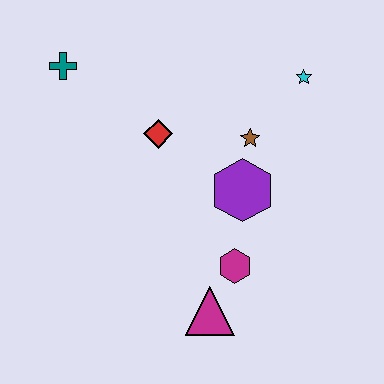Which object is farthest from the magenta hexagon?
The teal cross is farthest from the magenta hexagon.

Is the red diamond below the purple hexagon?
No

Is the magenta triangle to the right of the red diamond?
Yes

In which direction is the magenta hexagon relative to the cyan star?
The magenta hexagon is below the cyan star.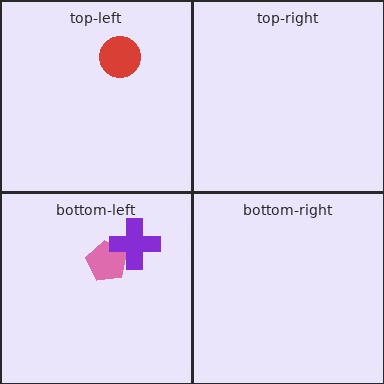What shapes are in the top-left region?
The red circle.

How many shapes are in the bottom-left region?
2.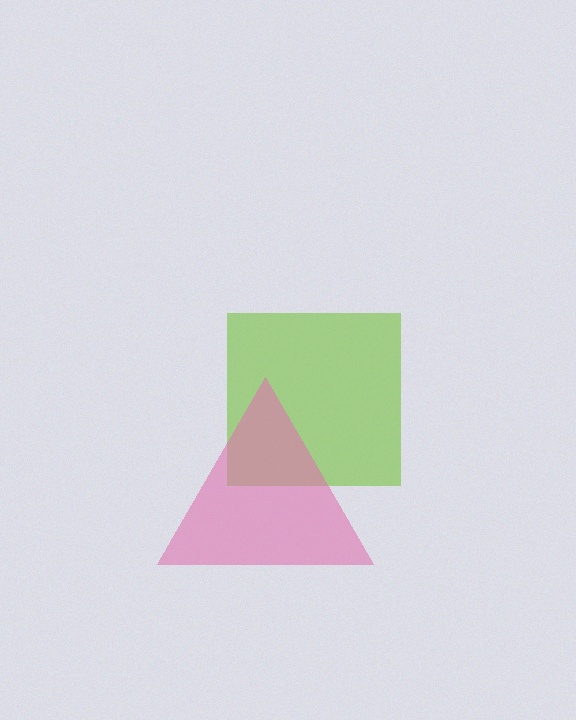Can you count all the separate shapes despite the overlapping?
Yes, there are 2 separate shapes.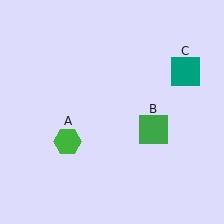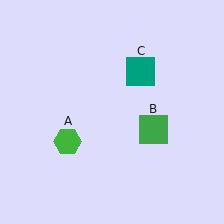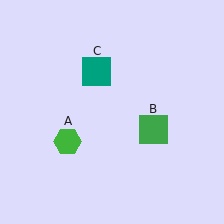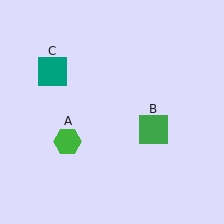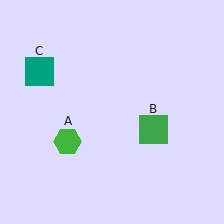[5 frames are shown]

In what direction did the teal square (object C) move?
The teal square (object C) moved left.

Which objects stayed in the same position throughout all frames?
Green hexagon (object A) and green square (object B) remained stationary.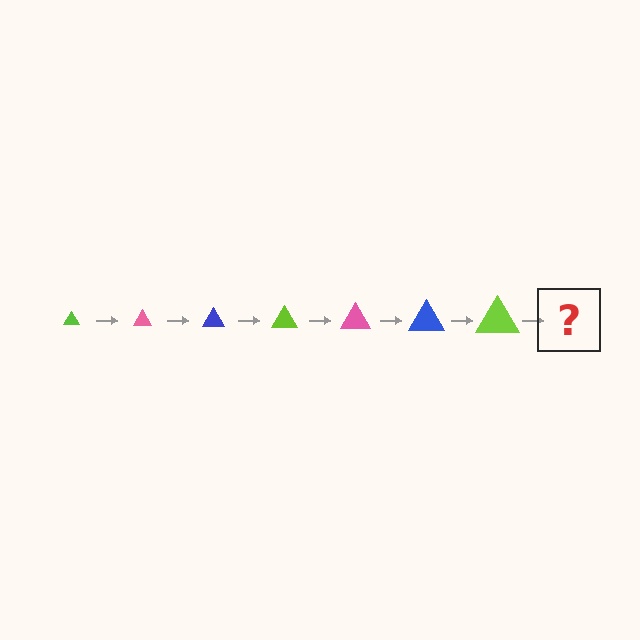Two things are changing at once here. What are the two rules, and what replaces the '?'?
The two rules are that the triangle grows larger each step and the color cycles through lime, pink, and blue. The '?' should be a pink triangle, larger than the previous one.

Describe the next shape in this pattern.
It should be a pink triangle, larger than the previous one.